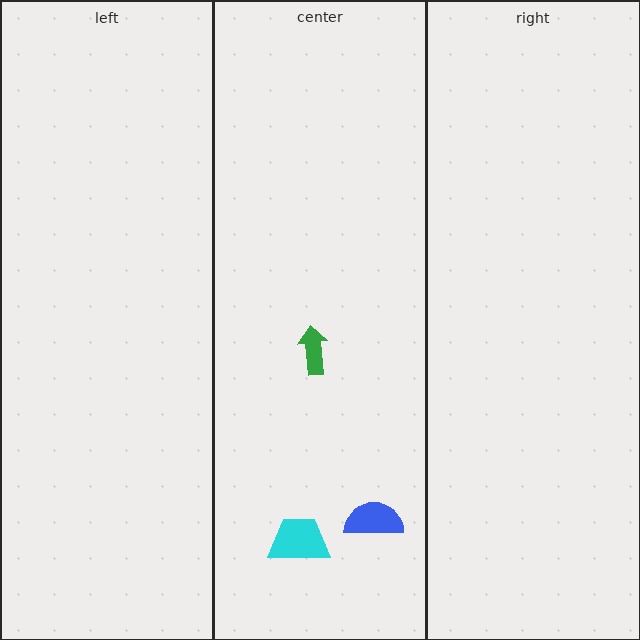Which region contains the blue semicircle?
The center region.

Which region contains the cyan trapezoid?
The center region.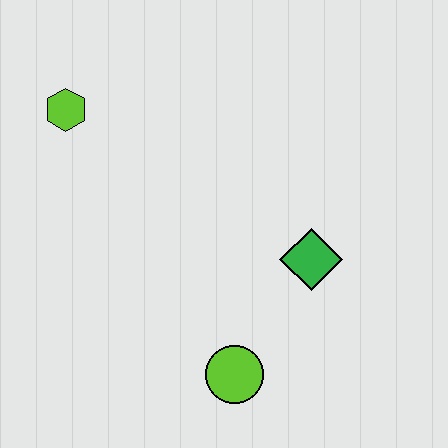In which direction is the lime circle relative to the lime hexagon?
The lime circle is below the lime hexagon.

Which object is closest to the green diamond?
The lime circle is closest to the green diamond.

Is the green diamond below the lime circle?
No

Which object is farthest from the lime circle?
The lime hexagon is farthest from the lime circle.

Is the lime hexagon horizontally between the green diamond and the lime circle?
No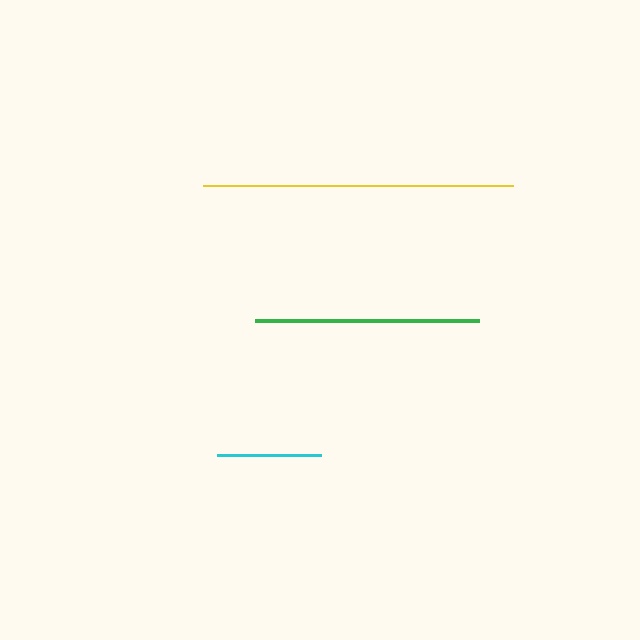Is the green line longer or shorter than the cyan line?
The green line is longer than the cyan line.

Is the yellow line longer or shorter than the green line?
The yellow line is longer than the green line.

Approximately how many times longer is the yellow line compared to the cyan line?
The yellow line is approximately 3.0 times the length of the cyan line.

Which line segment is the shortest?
The cyan line is the shortest at approximately 103 pixels.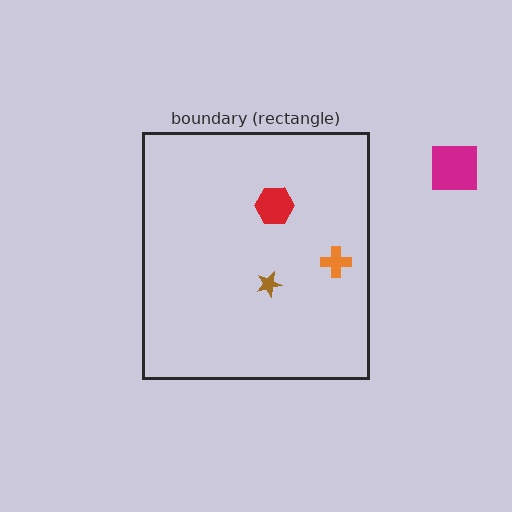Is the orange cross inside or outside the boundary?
Inside.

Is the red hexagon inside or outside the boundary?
Inside.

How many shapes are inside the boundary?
3 inside, 1 outside.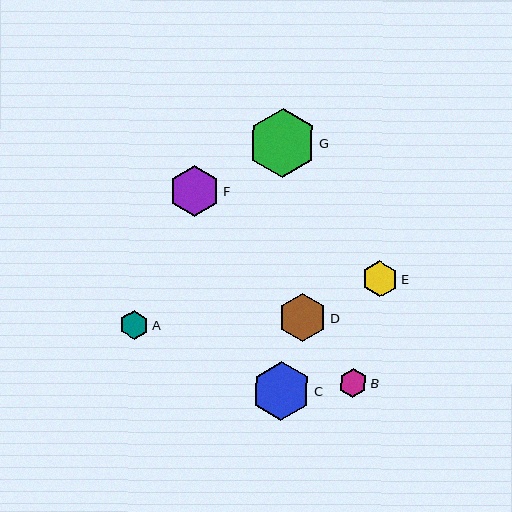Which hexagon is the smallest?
Hexagon B is the smallest with a size of approximately 28 pixels.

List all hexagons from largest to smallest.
From largest to smallest: G, C, F, D, E, A, B.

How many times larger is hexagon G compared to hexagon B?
Hexagon G is approximately 2.4 times the size of hexagon B.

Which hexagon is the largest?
Hexagon G is the largest with a size of approximately 68 pixels.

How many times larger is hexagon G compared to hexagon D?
Hexagon G is approximately 1.4 times the size of hexagon D.